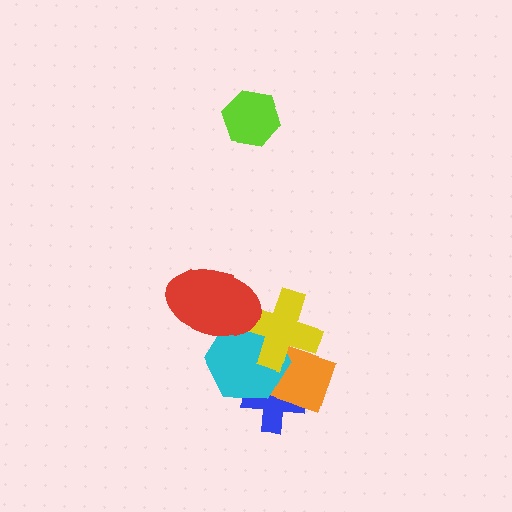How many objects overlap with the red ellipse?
2 objects overlap with the red ellipse.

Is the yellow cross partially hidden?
Yes, it is partially covered by another shape.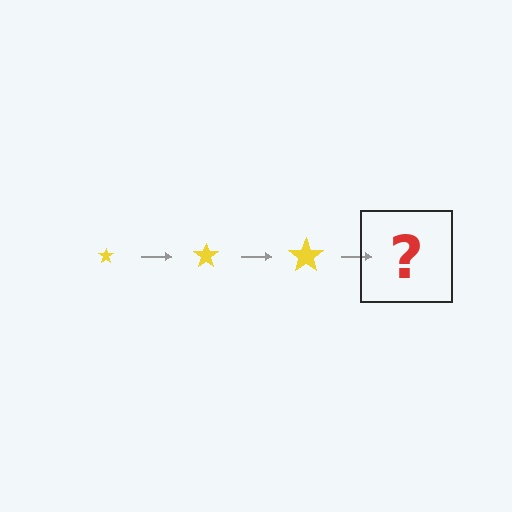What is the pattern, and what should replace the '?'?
The pattern is that the star gets progressively larger each step. The '?' should be a yellow star, larger than the previous one.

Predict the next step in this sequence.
The next step is a yellow star, larger than the previous one.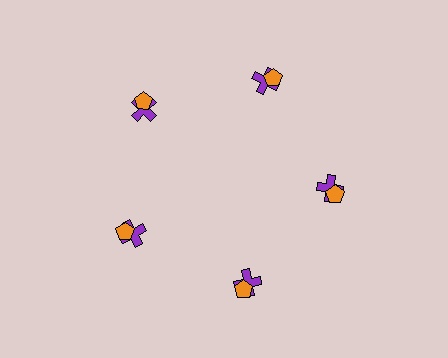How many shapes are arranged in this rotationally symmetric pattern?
There are 10 shapes, arranged in 5 groups of 2.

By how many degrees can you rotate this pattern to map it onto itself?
The pattern maps onto itself every 72 degrees of rotation.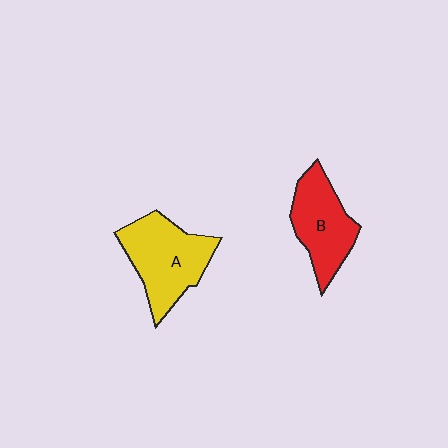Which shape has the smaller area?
Shape B (red).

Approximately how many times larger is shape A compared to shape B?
Approximately 1.2 times.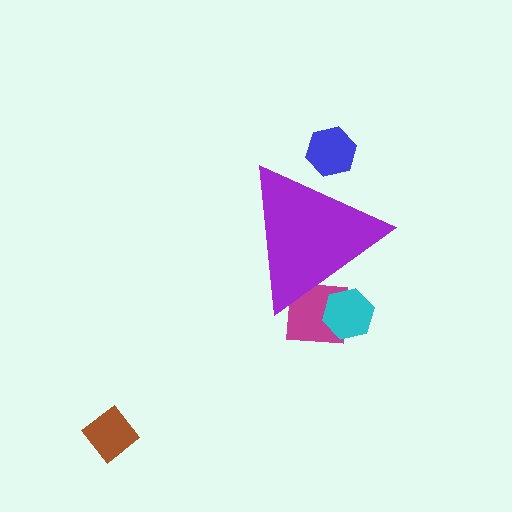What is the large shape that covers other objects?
A purple triangle.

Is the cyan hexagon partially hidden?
Yes, the cyan hexagon is partially hidden behind the purple triangle.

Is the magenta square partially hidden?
Yes, the magenta square is partially hidden behind the purple triangle.